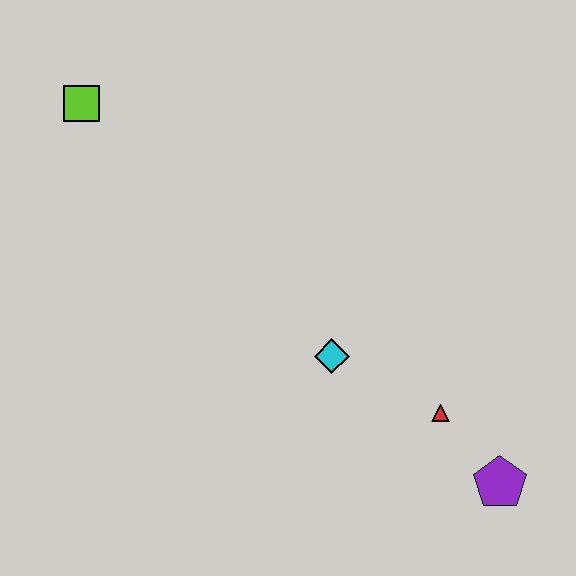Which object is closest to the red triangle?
The purple pentagon is closest to the red triangle.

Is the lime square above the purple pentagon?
Yes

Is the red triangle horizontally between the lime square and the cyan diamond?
No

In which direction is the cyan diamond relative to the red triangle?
The cyan diamond is to the left of the red triangle.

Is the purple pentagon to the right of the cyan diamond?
Yes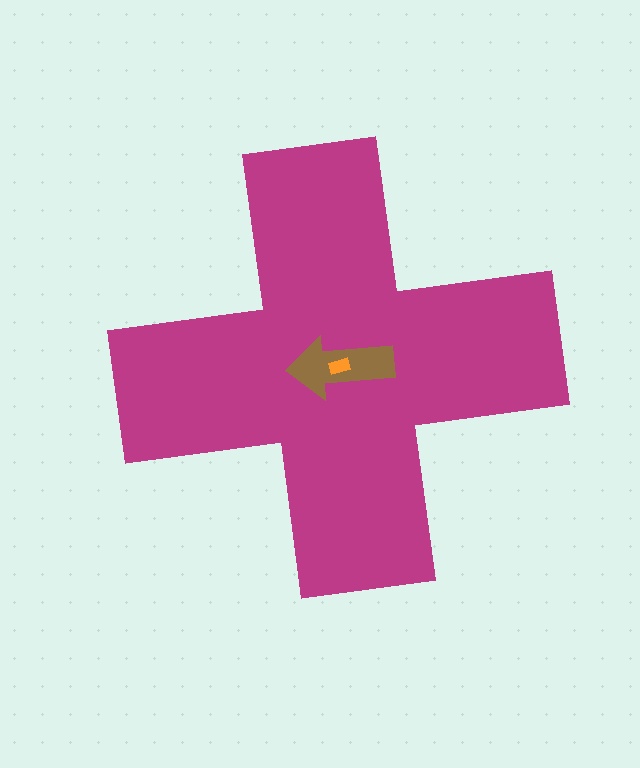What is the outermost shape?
The magenta cross.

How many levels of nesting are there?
3.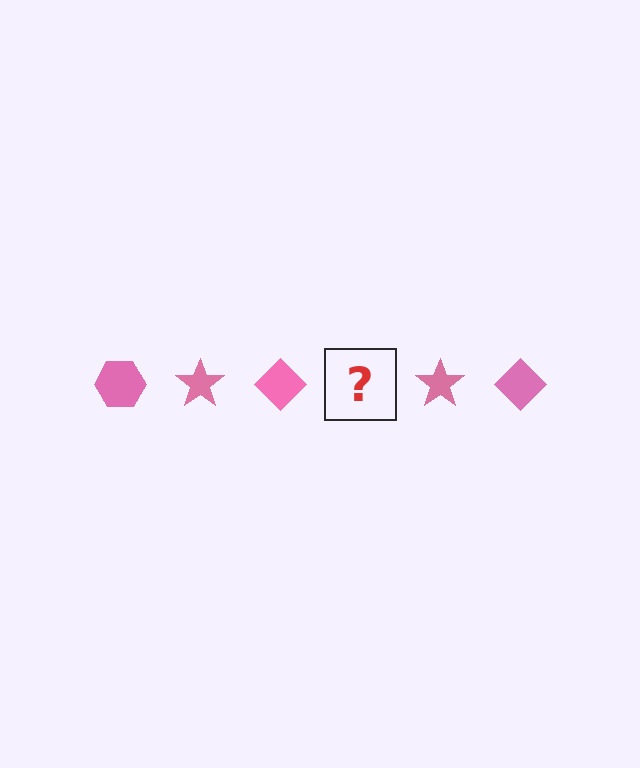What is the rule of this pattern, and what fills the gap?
The rule is that the pattern cycles through hexagon, star, diamond shapes in pink. The gap should be filled with a pink hexagon.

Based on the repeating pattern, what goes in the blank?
The blank should be a pink hexagon.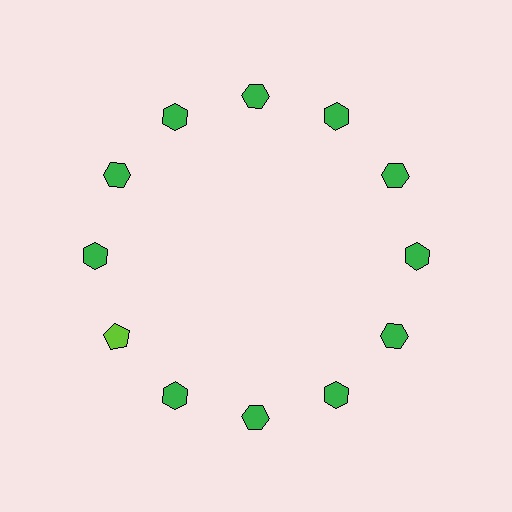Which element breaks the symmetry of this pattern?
The lime pentagon at roughly the 8 o'clock position breaks the symmetry. All other shapes are green hexagons.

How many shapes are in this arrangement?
There are 12 shapes arranged in a ring pattern.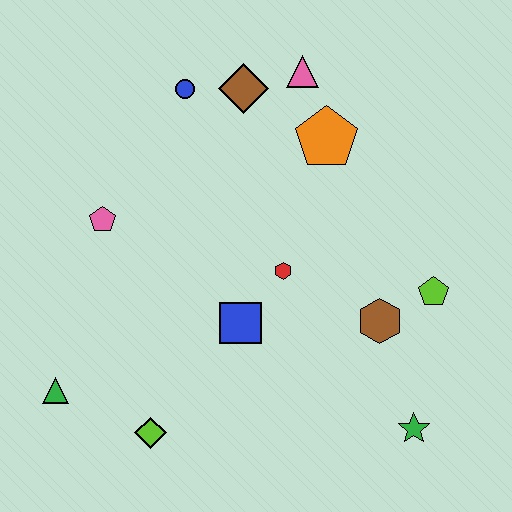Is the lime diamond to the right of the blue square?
No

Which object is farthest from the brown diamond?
The green star is farthest from the brown diamond.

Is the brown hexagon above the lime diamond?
Yes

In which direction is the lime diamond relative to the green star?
The lime diamond is to the left of the green star.